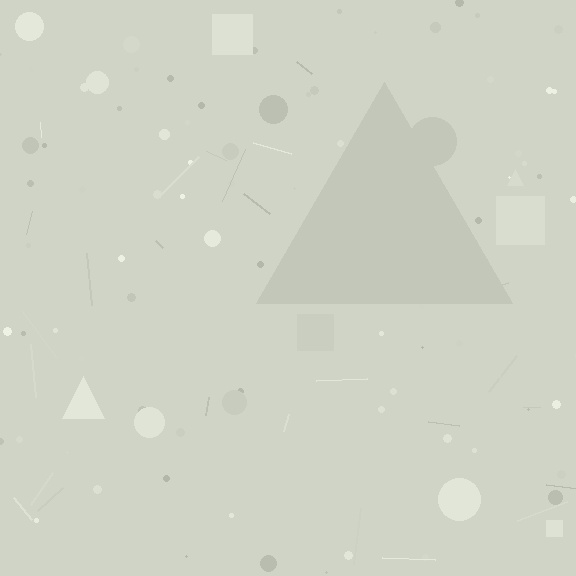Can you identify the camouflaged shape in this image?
The camouflaged shape is a triangle.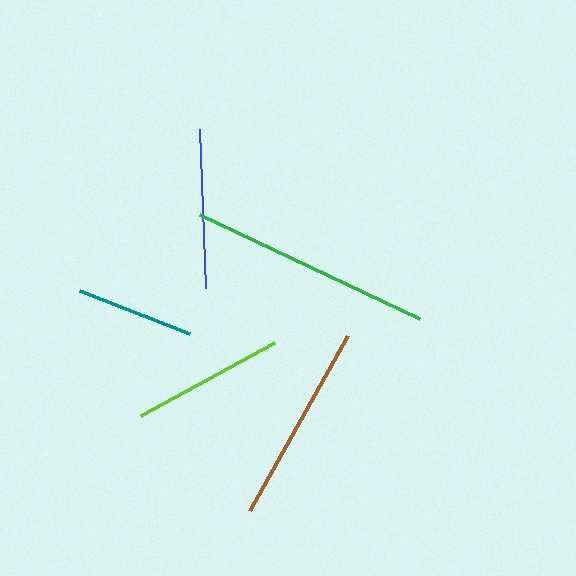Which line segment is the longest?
The green line is the longest at approximately 243 pixels.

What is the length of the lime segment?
The lime segment is approximately 152 pixels long.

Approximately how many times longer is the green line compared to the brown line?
The green line is approximately 1.2 times the length of the brown line.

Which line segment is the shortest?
The teal line is the shortest at approximately 118 pixels.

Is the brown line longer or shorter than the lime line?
The brown line is longer than the lime line.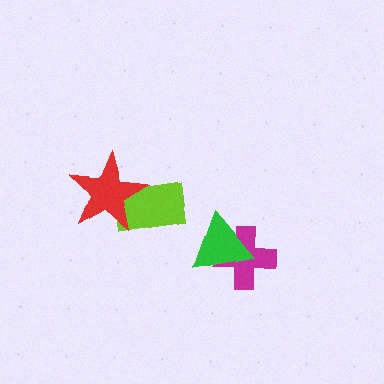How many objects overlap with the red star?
1 object overlaps with the red star.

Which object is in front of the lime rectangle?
The red star is in front of the lime rectangle.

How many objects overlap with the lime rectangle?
1 object overlaps with the lime rectangle.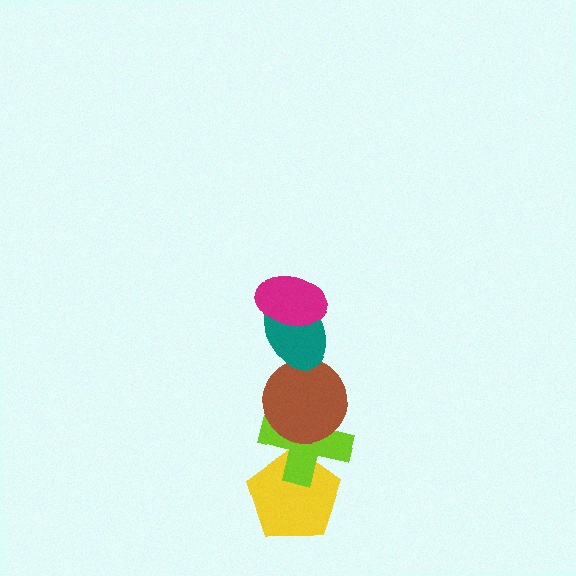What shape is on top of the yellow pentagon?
The lime cross is on top of the yellow pentagon.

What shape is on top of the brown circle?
The teal ellipse is on top of the brown circle.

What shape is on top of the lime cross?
The brown circle is on top of the lime cross.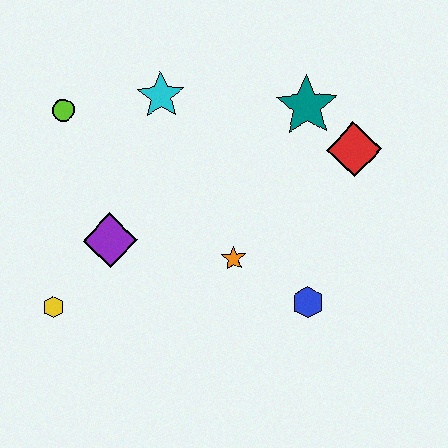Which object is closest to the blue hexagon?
The orange star is closest to the blue hexagon.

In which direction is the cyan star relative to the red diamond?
The cyan star is to the left of the red diamond.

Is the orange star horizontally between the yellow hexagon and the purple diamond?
No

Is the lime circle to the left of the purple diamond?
Yes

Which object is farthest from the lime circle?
The blue hexagon is farthest from the lime circle.